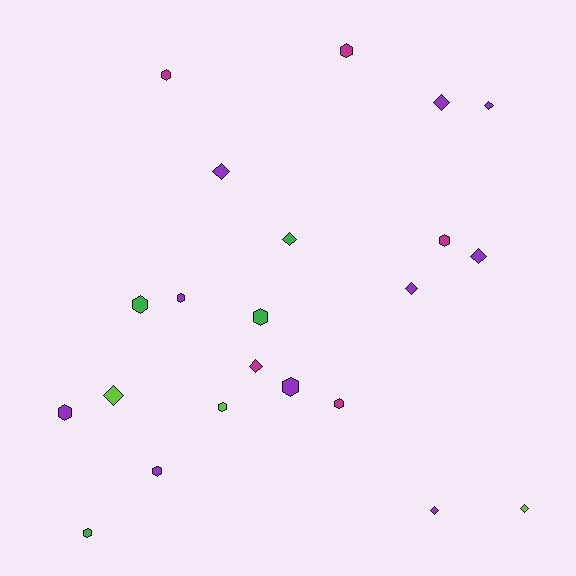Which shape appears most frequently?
Hexagon, with 12 objects.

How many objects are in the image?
There are 22 objects.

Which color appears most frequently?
Purple, with 10 objects.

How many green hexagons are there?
There are 3 green hexagons.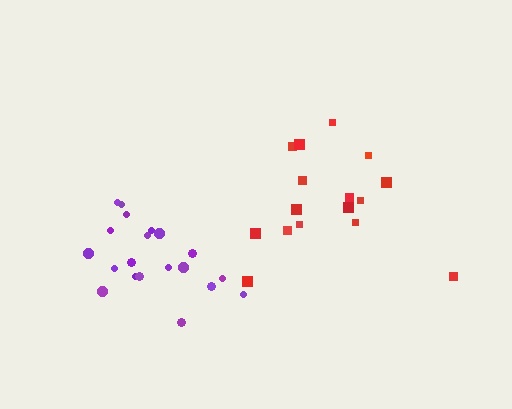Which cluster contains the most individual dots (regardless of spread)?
Purple (20).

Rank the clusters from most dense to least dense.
purple, red.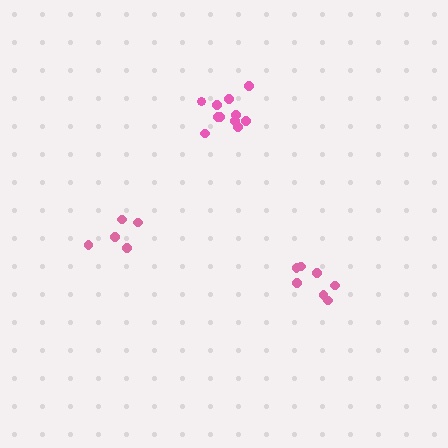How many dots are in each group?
Group 1: 7 dots, Group 2: 6 dots, Group 3: 11 dots (24 total).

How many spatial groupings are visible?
There are 3 spatial groupings.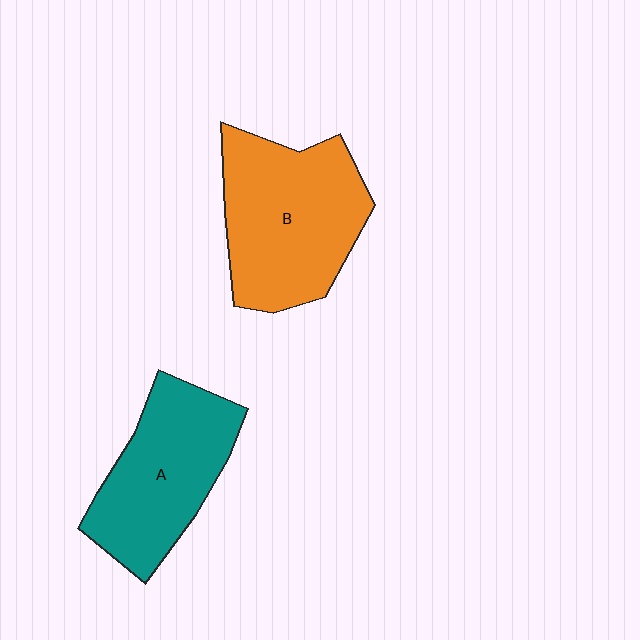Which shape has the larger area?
Shape B (orange).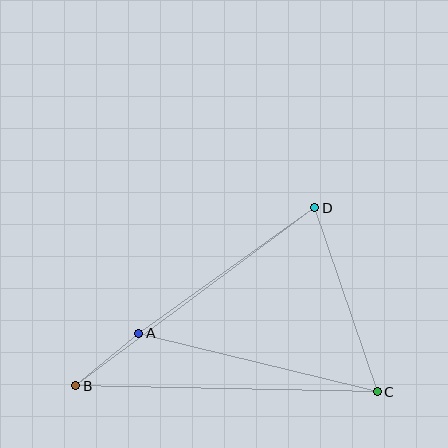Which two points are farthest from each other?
Points B and C are farthest from each other.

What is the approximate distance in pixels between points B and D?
The distance between B and D is approximately 298 pixels.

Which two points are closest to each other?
Points A and B are closest to each other.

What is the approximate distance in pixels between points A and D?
The distance between A and D is approximately 216 pixels.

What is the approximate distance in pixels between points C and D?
The distance between C and D is approximately 195 pixels.